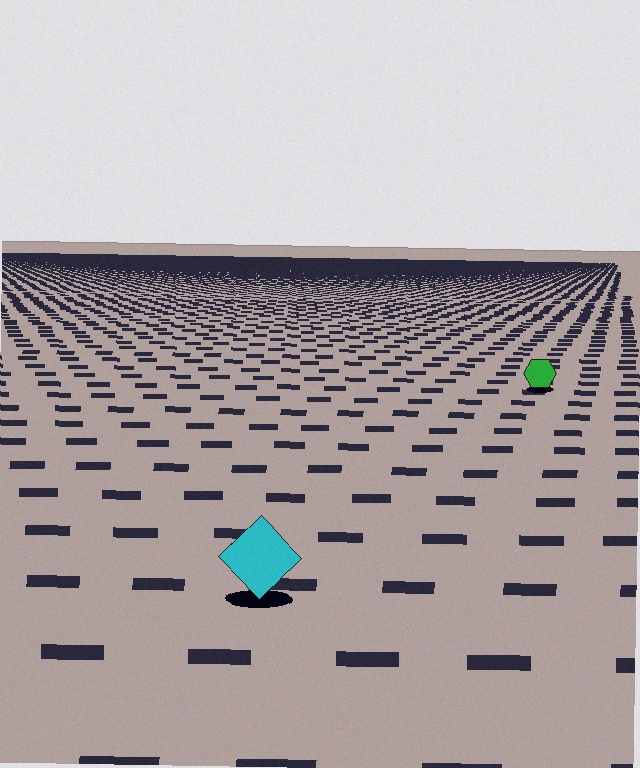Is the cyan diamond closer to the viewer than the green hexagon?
Yes. The cyan diamond is closer — you can tell from the texture gradient: the ground texture is coarser near it.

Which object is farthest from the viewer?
The green hexagon is farthest from the viewer. It appears smaller and the ground texture around it is denser.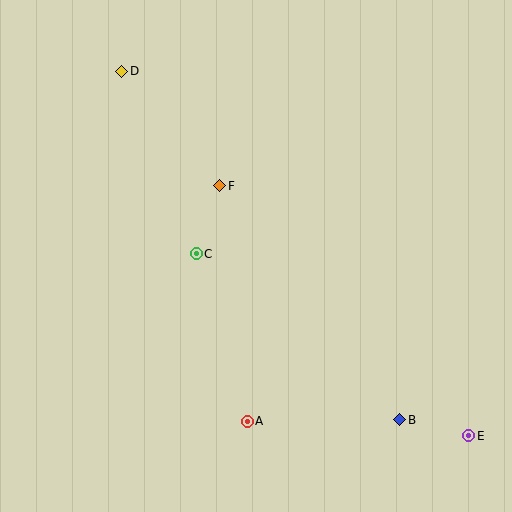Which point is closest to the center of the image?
Point C at (196, 254) is closest to the center.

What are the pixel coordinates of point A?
Point A is at (247, 421).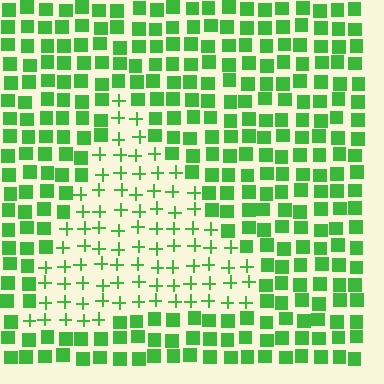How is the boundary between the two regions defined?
The boundary is defined by a change in element shape: plus signs inside vs. squares outside. All elements share the same color and spacing.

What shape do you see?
I see a triangle.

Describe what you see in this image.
The image is filled with small green elements arranged in a uniform grid. A triangle-shaped region contains plus signs, while the surrounding area contains squares. The boundary is defined purely by the change in element shape.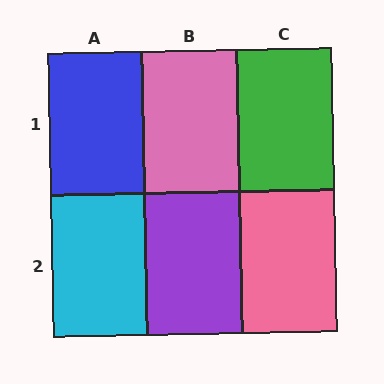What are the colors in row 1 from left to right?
Blue, pink, green.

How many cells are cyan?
1 cell is cyan.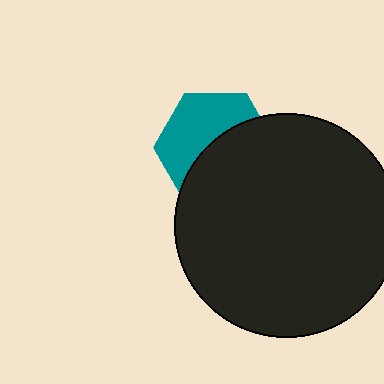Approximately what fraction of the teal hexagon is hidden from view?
Roughly 52% of the teal hexagon is hidden behind the black circle.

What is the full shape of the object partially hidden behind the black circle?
The partially hidden object is a teal hexagon.